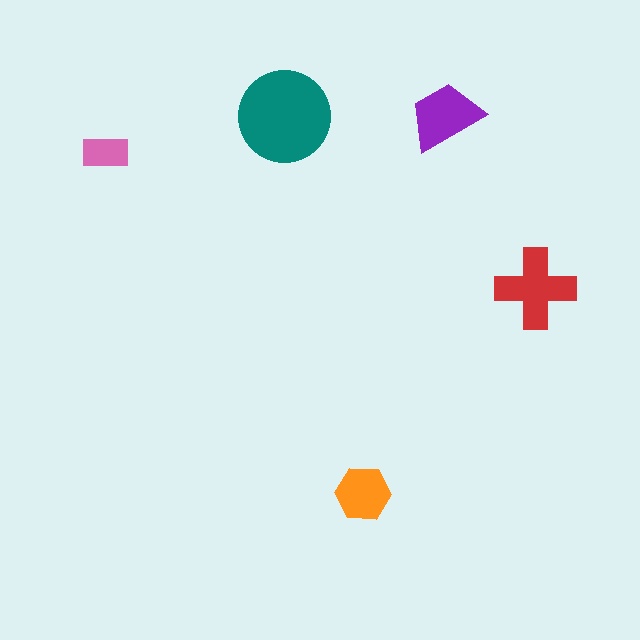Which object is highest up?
The purple trapezoid is topmost.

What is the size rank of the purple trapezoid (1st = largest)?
3rd.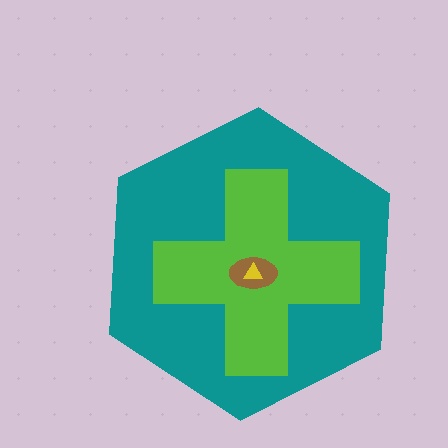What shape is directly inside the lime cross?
The brown ellipse.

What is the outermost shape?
The teal hexagon.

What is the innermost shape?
The yellow triangle.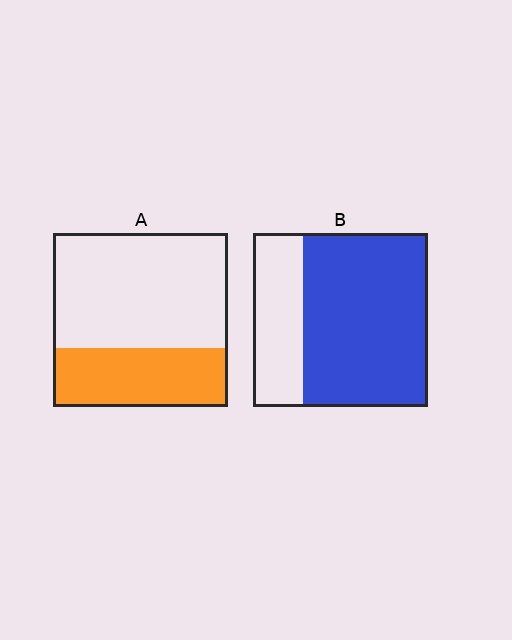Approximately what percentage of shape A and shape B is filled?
A is approximately 35% and B is approximately 70%.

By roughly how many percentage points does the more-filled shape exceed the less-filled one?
By roughly 40 percentage points (B over A).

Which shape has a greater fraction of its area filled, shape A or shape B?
Shape B.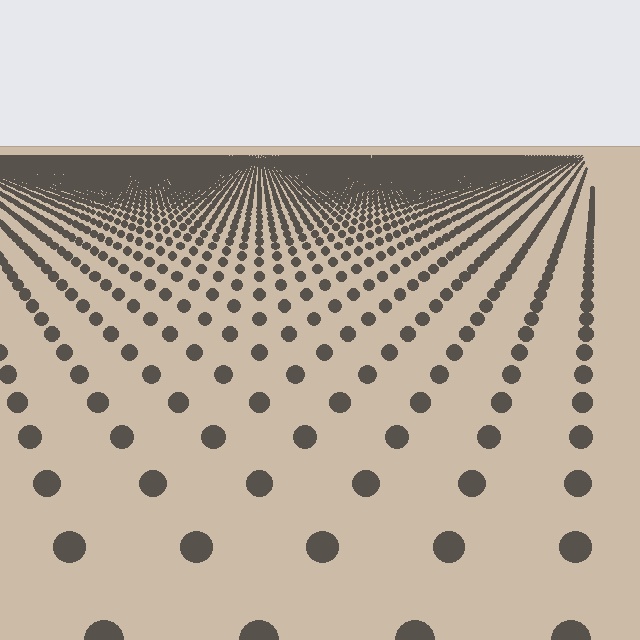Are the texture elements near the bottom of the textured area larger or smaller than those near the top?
Larger. Near the bottom, elements are closer to the viewer and appear at a bigger on-screen size.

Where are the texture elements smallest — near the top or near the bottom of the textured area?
Near the top.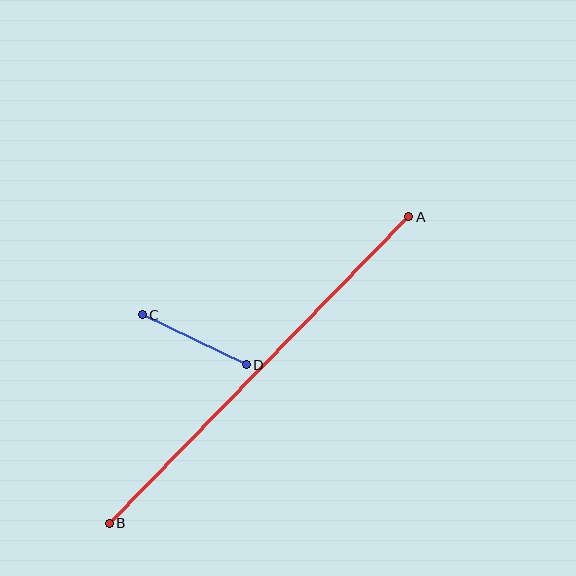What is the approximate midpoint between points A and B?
The midpoint is at approximately (259, 370) pixels.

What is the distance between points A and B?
The distance is approximately 429 pixels.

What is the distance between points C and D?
The distance is approximately 115 pixels.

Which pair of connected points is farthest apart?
Points A and B are farthest apart.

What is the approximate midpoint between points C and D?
The midpoint is at approximately (194, 340) pixels.